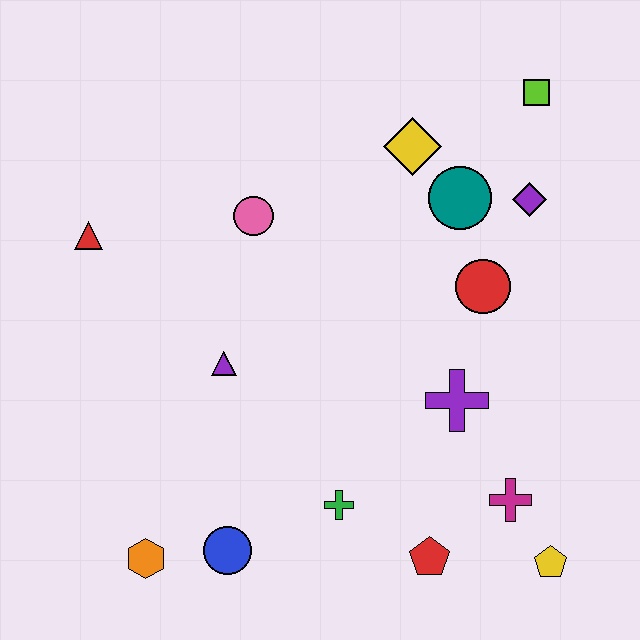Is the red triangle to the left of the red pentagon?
Yes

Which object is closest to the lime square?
The purple diamond is closest to the lime square.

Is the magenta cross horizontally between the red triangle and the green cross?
No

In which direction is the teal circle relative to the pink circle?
The teal circle is to the right of the pink circle.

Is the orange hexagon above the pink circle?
No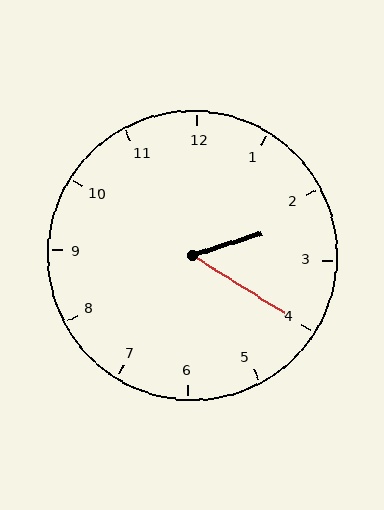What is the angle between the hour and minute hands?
Approximately 50 degrees.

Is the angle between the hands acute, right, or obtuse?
It is acute.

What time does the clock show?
2:20.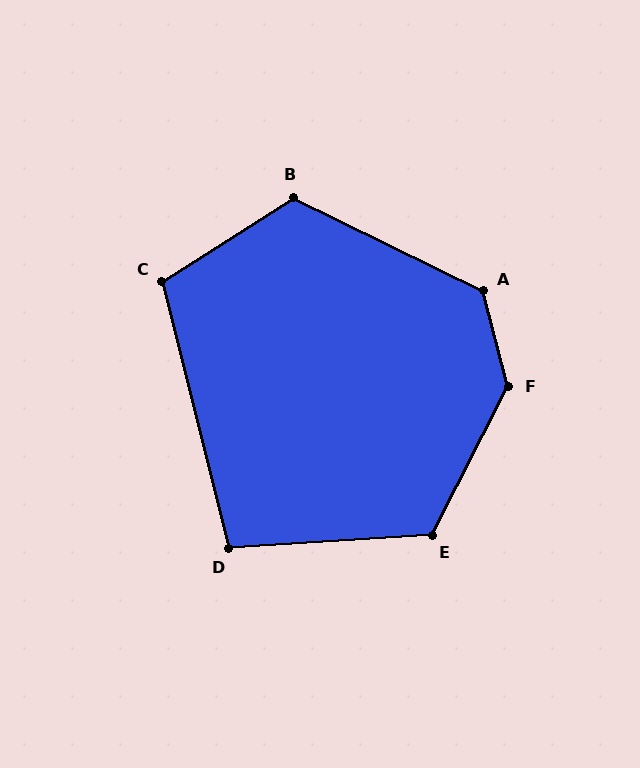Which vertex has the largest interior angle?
F, at approximately 138 degrees.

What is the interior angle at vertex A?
Approximately 131 degrees (obtuse).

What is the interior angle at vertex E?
Approximately 121 degrees (obtuse).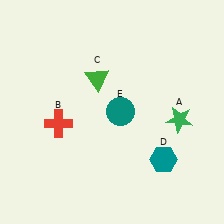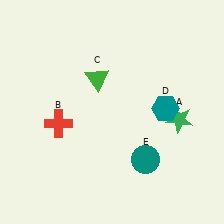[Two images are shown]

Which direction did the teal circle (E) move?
The teal circle (E) moved down.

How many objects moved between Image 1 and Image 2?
2 objects moved between the two images.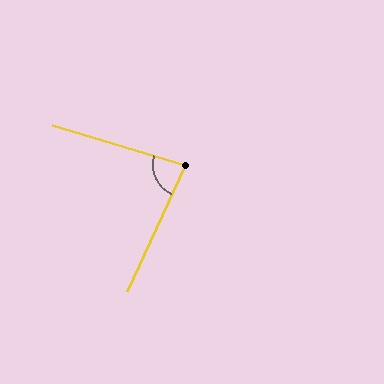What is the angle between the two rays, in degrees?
Approximately 82 degrees.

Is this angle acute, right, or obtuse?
It is acute.